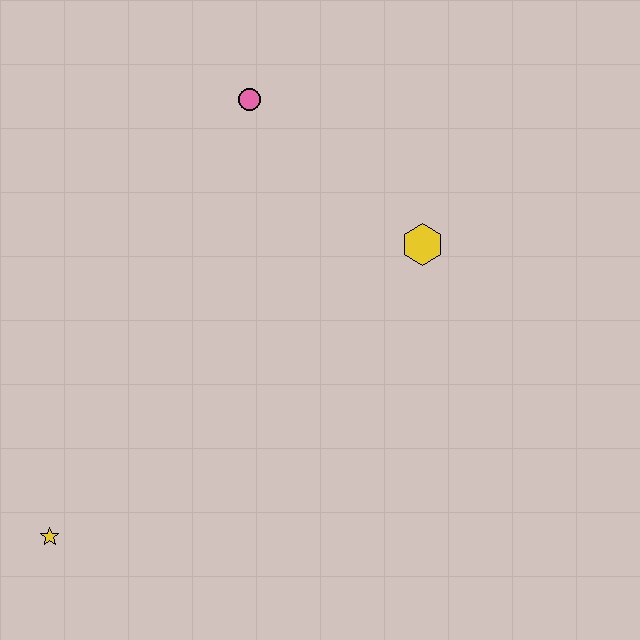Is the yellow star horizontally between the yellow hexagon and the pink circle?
No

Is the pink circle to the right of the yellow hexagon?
No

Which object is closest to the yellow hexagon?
The pink circle is closest to the yellow hexagon.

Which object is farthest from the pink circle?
The yellow star is farthest from the pink circle.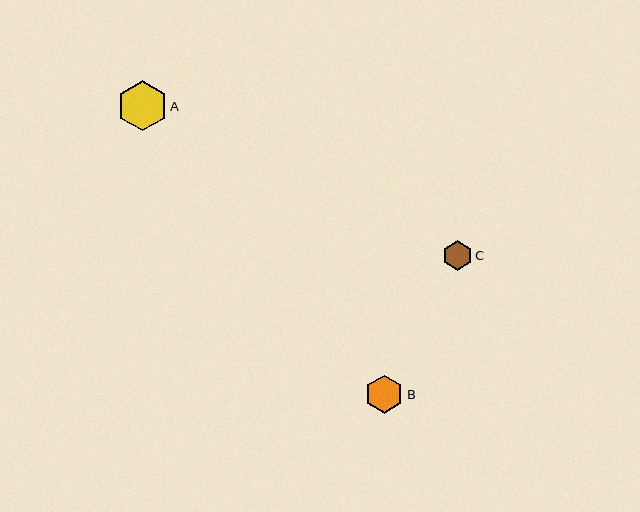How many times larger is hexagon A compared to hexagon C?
Hexagon A is approximately 1.7 times the size of hexagon C.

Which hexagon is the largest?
Hexagon A is the largest with a size of approximately 50 pixels.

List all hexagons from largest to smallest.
From largest to smallest: A, B, C.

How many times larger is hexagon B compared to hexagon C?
Hexagon B is approximately 1.3 times the size of hexagon C.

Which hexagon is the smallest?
Hexagon C is the smallest with a size of approximately 30 pixels.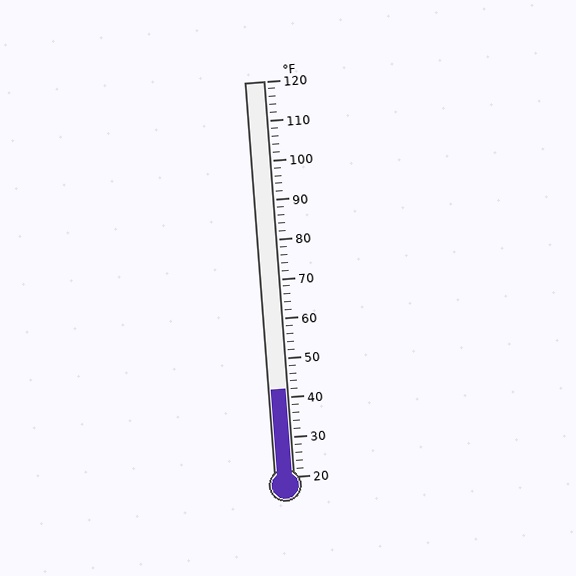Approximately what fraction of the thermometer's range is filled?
The thermometer is filled to approximately 20% of its range.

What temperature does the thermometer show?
The thermometer shows approximately 42°F.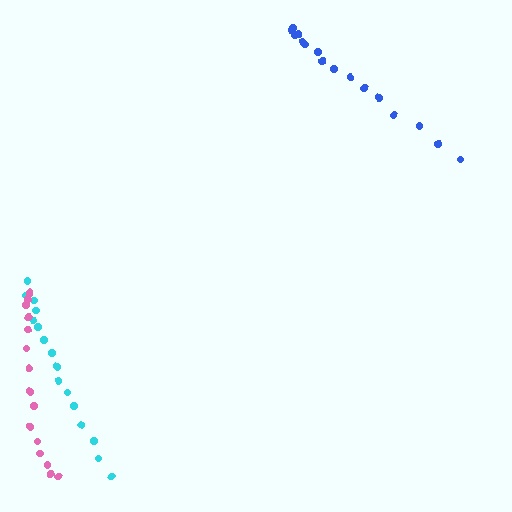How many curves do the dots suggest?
There are 3 distinct paths.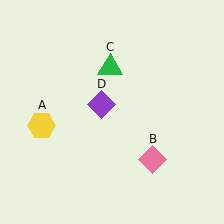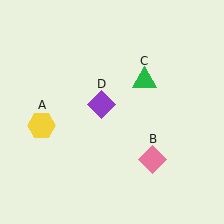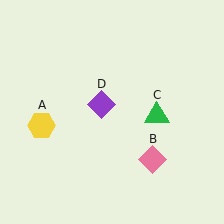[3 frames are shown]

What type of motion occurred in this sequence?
The green triangle (object C) rotated clockwise around the center of the scene.